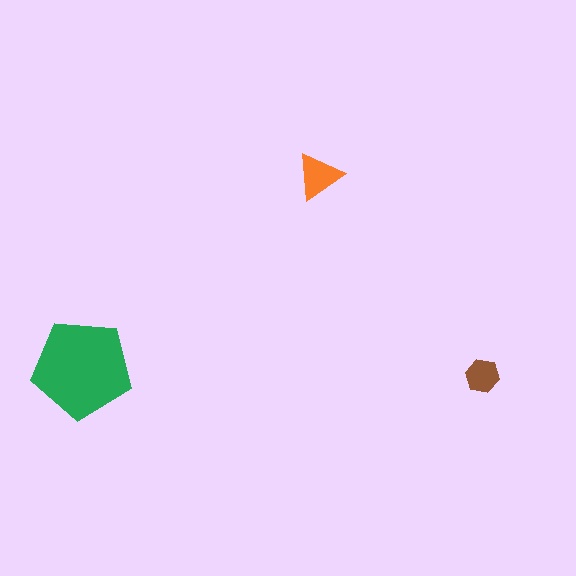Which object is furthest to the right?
The brown hexagon is rightmost.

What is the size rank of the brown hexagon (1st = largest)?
3rd.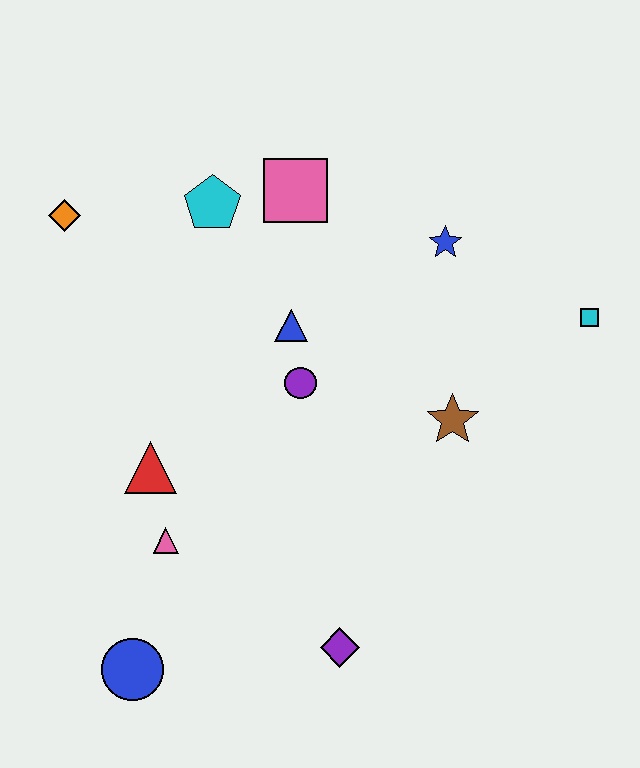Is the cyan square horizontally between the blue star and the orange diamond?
No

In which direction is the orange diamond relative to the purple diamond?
The orange diamond is above the purple diamond.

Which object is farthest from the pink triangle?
The cyan square is farthest from the pink triangle.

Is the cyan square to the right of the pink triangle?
Yes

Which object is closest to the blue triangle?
The purple circle is closest to the blue triangle.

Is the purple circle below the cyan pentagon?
Yes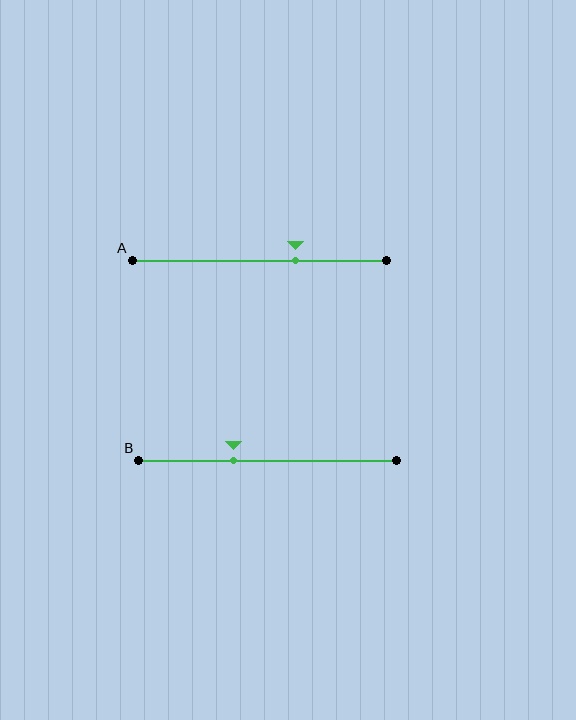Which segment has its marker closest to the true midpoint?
Segment B has its marker closest to the true midpoint.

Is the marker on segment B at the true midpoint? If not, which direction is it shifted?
No, the marker on segment B is shifted to the left by about 13% of the segment length.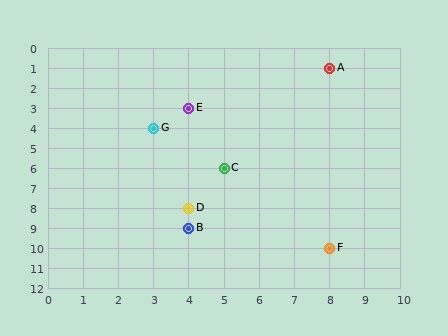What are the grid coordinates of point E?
Point E is at grid coordinates (4, 3).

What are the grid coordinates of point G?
Point G is at grid coordinates (3, 4).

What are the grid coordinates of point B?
Point B is at grid coordinates (4, 9).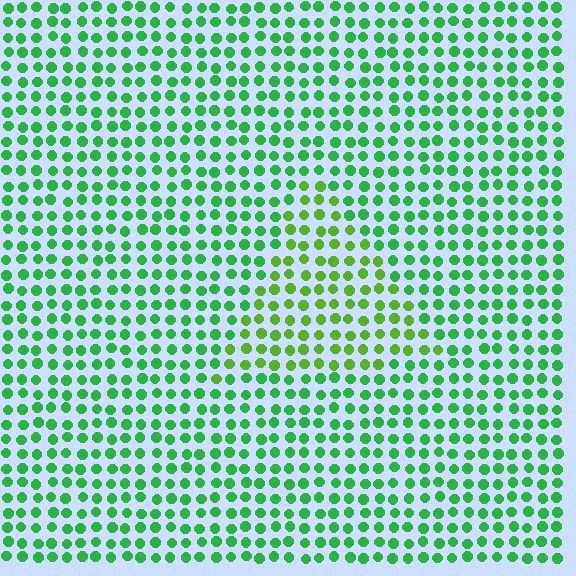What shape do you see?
I see a triangle.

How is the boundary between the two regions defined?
The boundary is defined purely by a slight shift in hue (about 30 degrees). Spacing, size, and orientation are identical on both sides.